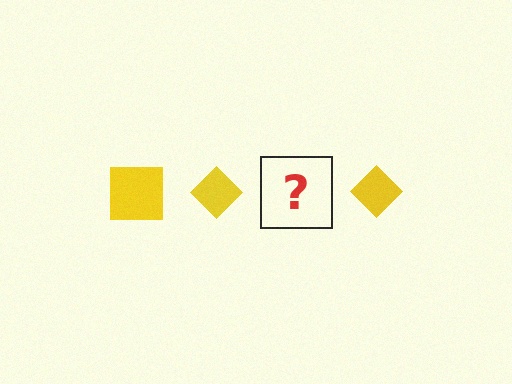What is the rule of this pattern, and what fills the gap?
The rule is that the pattern cycles through square, diamond shapes in yellow. The gap should be filled with a yellow square.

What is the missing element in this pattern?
The missing element is a yellow square.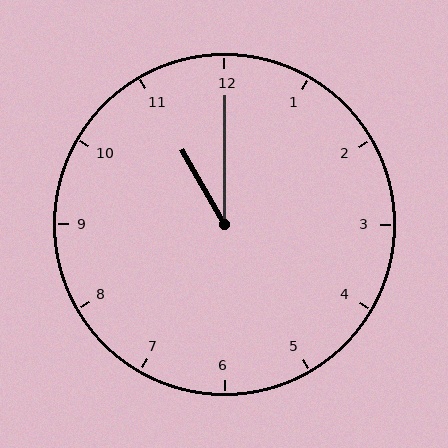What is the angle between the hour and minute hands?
Approximately 30 degrees.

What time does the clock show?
11:00.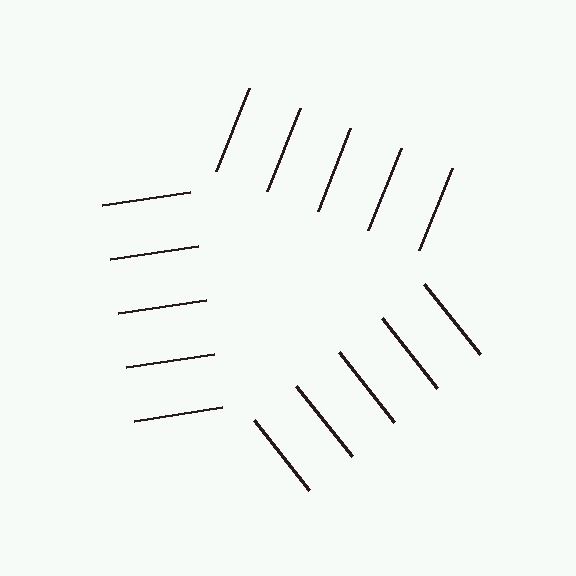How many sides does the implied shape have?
3 sides — the line-ends trace a triangle.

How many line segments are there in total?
15 — 5 along each of the 3 edges.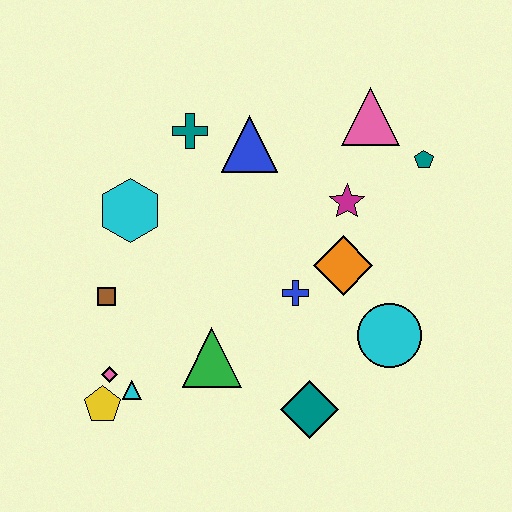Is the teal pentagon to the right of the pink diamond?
Yes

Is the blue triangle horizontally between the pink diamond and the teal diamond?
Yes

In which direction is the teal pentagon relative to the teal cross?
The teal pentagon is to the right of the teal cross.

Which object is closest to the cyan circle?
The orange diamond is closest to the cyan circle.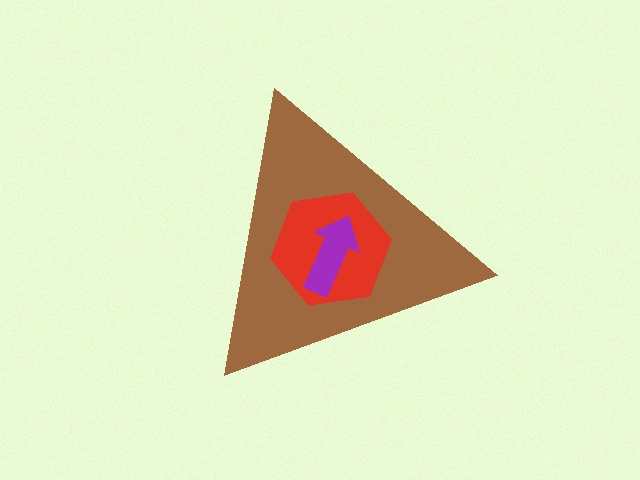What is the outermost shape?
The brown triangle.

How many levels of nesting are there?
3.